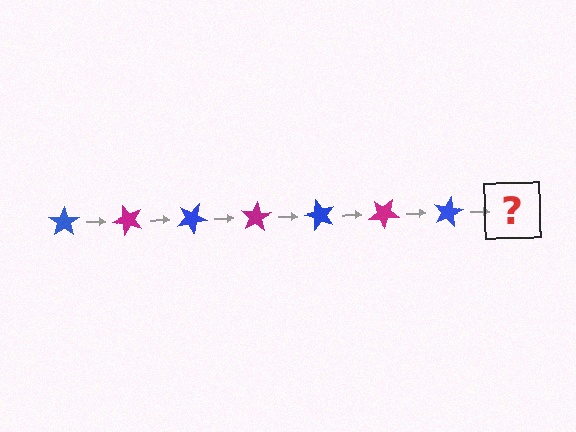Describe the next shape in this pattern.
It should be a magenta star, rotated 350 degrees from the start.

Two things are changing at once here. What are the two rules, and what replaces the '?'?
The two rules are that it rotates 50 degrees each step and the color cycles through blue and magenta. The '?' should be a magenta star, rotated 350 degrees from the start.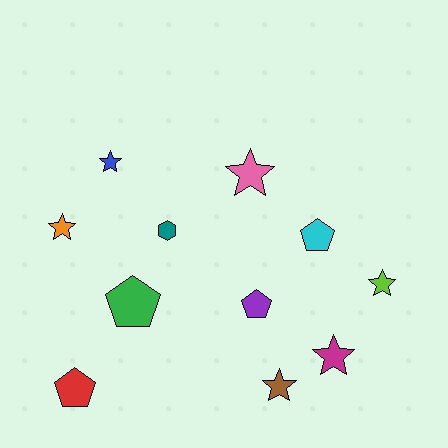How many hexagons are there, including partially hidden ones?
There is 1 hexagon.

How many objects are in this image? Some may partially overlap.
There are 11 objects.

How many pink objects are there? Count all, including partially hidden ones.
There is 1 pink object.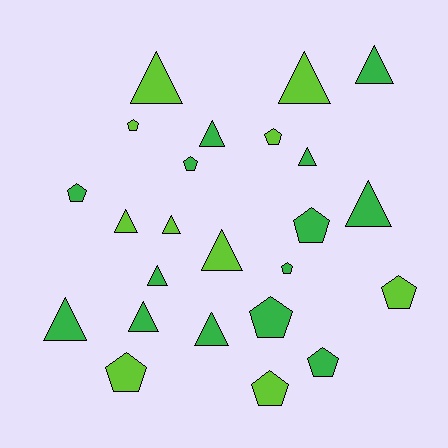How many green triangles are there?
There are 8 green triangles.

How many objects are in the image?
There are 24 objects.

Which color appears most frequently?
Green, with 14 objects.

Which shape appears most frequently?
Triangle, with 13 objects.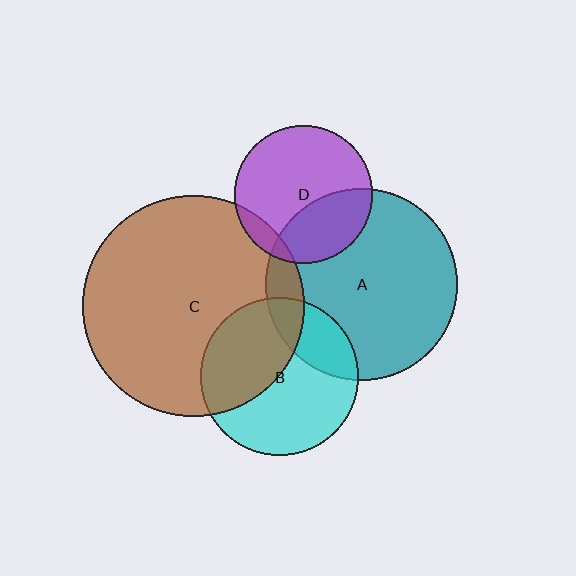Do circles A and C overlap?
Yes.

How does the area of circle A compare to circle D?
Approximately 1.9 times.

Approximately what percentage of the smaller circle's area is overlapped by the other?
Approximately 10%.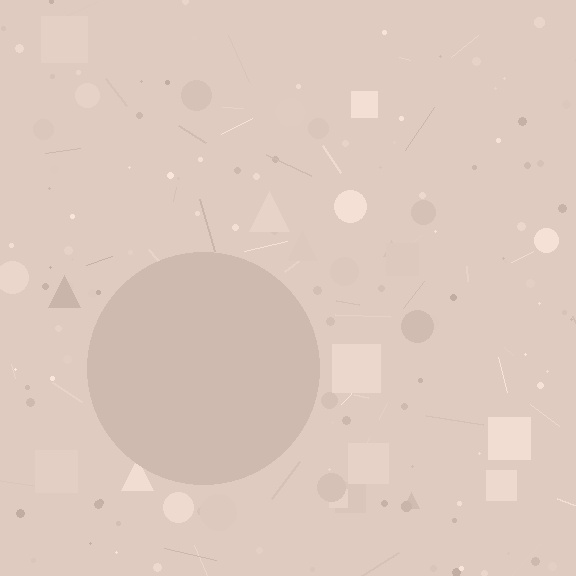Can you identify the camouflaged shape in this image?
The camouflaged shape is a circle.